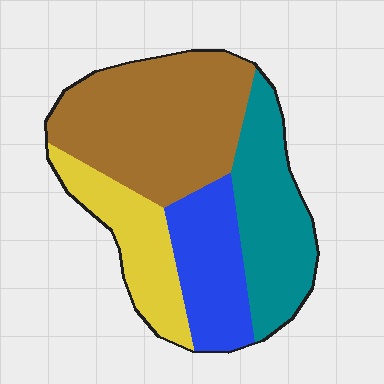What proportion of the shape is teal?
Teal takes up about one quarter (1/4) of the shape.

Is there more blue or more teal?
Teal.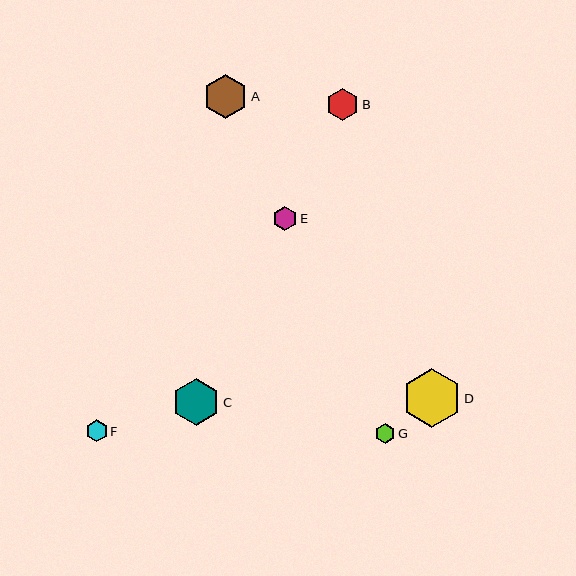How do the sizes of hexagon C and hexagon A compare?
Hexagon C and hexagon A are approximately the same size.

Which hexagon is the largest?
Hexagon D is the largest with a size of approximately 59 pixels.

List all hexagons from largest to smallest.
From largest to smallest: D, C, A, B, E, F, G.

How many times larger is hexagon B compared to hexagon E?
Hexagon B is approximately 1.3 times the size of hexagon E.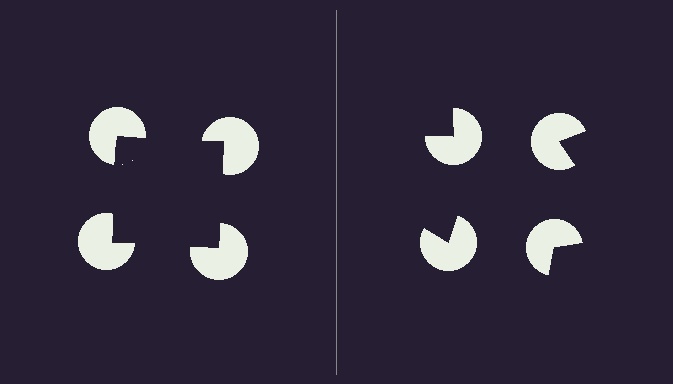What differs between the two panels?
The pac-man discs are positioned identically on both sides; only the wedge orientations differ. On the left they align to a square; on the right they are misaligned.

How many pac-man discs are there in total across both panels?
8 — 4 on each side.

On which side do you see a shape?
An illusory square appears on the left side. On the right side the wedge cuts are rotated, so no coherent shape forms.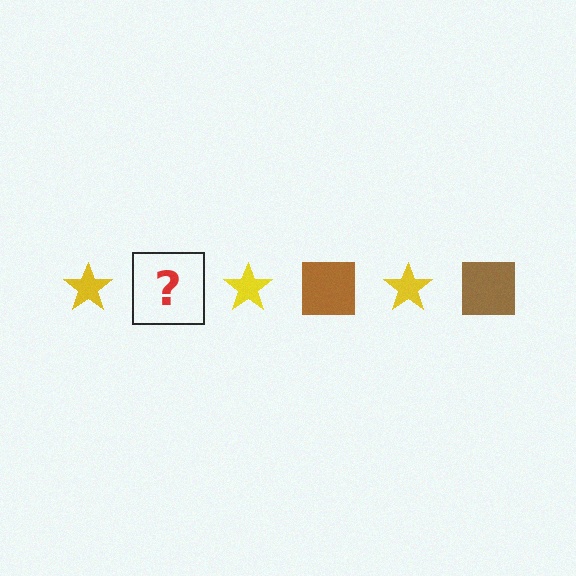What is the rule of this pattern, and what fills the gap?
The rule is that the pattern alternates between yellow star and brown square. The gap should be filled with a brown square.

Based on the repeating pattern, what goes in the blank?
The blank should be a brown square.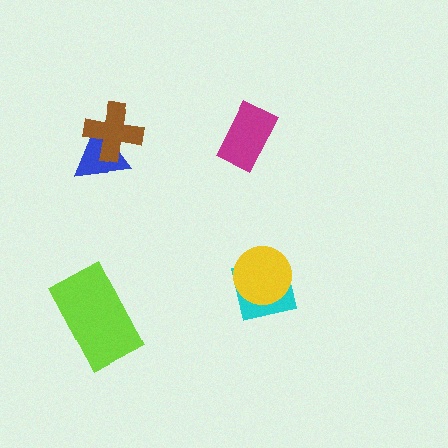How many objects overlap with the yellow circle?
1 object overlaps with the yellow circle.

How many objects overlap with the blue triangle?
1 object overlaps with the blue triangle.